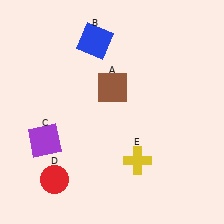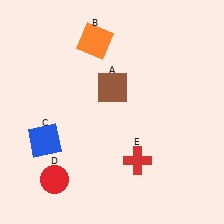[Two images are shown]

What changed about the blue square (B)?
In Image 1, B is blue. In Image 2, it changed to orange.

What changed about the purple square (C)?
In Image 1, C is purple. In Image 2, it changed to blue.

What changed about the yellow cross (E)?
In Image 1, E is yellow. In Image 2, it changed to red.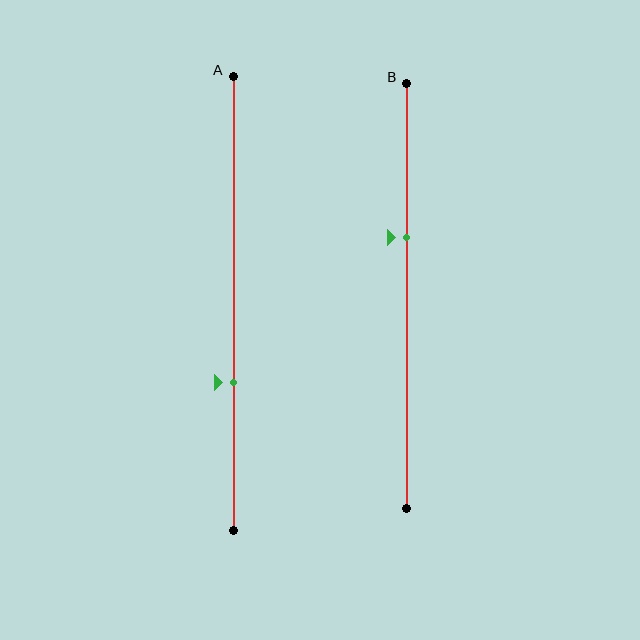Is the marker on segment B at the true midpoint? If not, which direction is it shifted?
No, the marker on segment B is shifted upward by about 14% of the segment length.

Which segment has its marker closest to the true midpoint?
Segment B has its marker closest to the true midpoint.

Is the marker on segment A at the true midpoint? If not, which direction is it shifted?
No, the marker on segment A is shifted downward by about 17% of the segment length.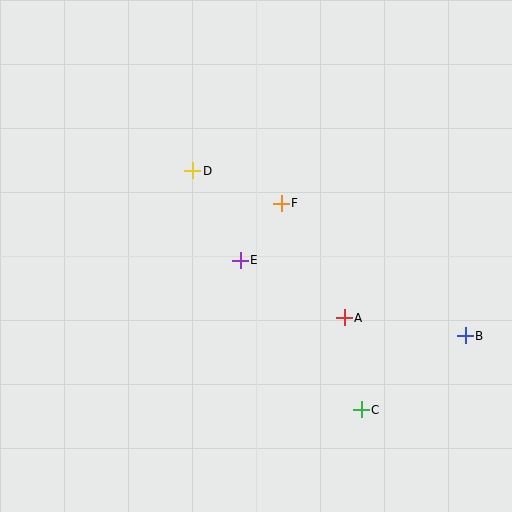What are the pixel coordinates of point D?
Point D is at (193, 171).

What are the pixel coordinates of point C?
Point C is at (361, 410).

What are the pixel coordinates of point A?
Point A is at (344, 318).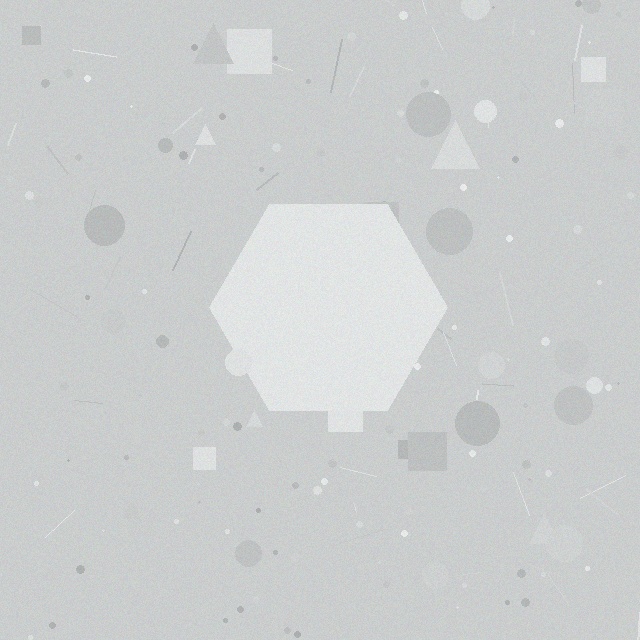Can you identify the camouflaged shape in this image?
The camouflaged shape is a hexagon.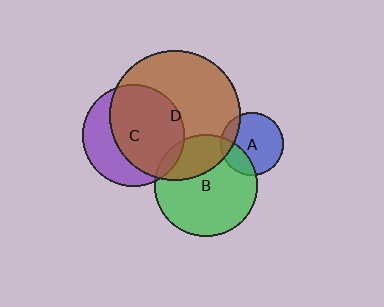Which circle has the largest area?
Circle D (brown).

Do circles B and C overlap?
Yes.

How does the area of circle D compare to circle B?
Approximately 1.6 times.